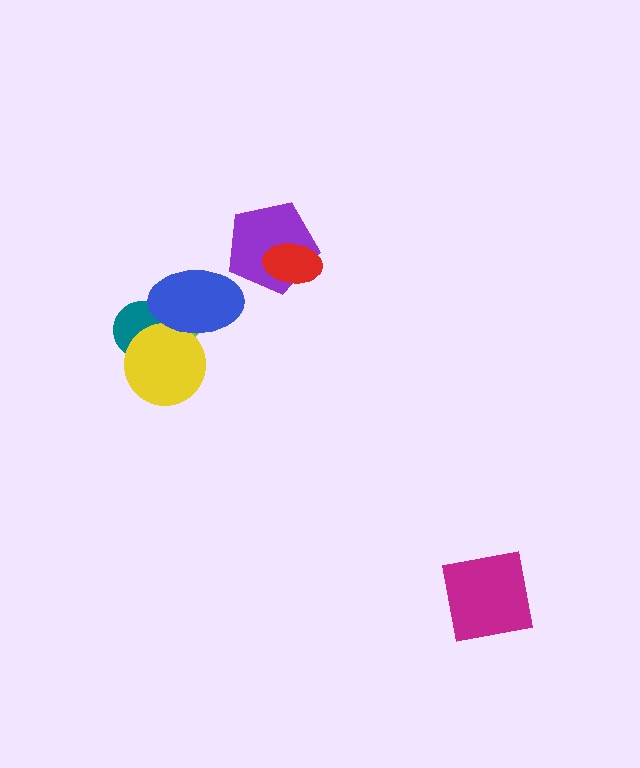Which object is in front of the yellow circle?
The blue ellipse is in front of the yellow circle.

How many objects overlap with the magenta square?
0 objects overlap with the magenta square.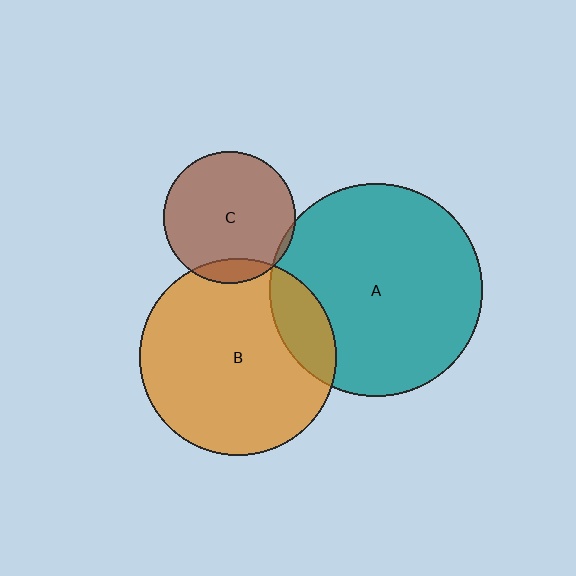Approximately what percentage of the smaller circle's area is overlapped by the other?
Approximately 15%.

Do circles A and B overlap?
Yes.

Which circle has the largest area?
Circle A (teal).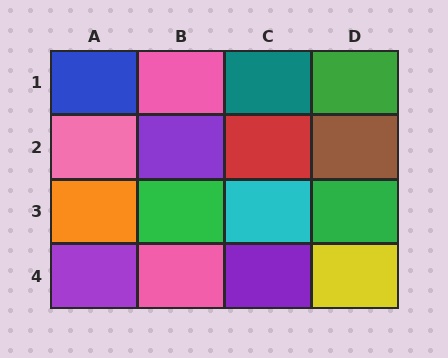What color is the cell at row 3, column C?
Cyan.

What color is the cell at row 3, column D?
Green.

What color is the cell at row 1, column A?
Blue.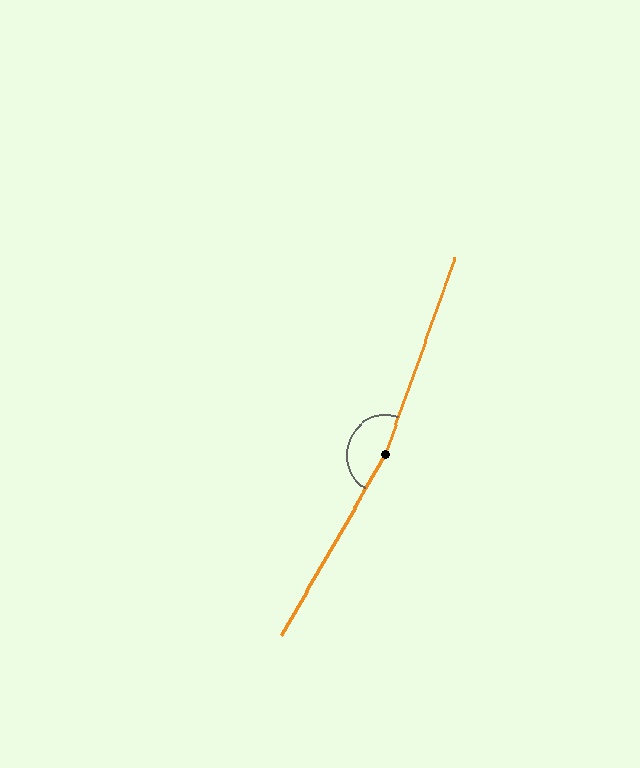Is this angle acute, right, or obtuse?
It is obtuse.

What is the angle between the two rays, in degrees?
Approximately 169 degrees.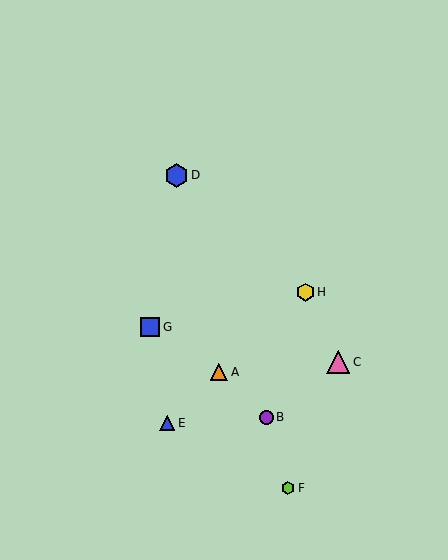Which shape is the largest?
The blue hexagon (labeled D) is the largest.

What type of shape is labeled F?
Shape F is a lime hexagon.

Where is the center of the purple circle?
The center of the purple circle is at (266, 417).